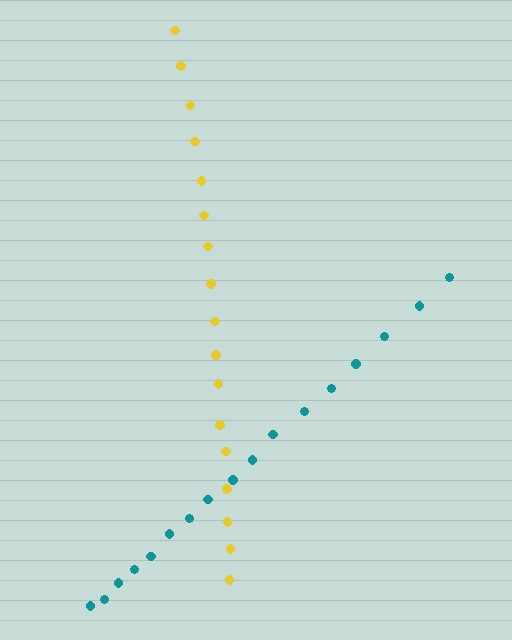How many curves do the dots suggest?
There are 2 distinct paths.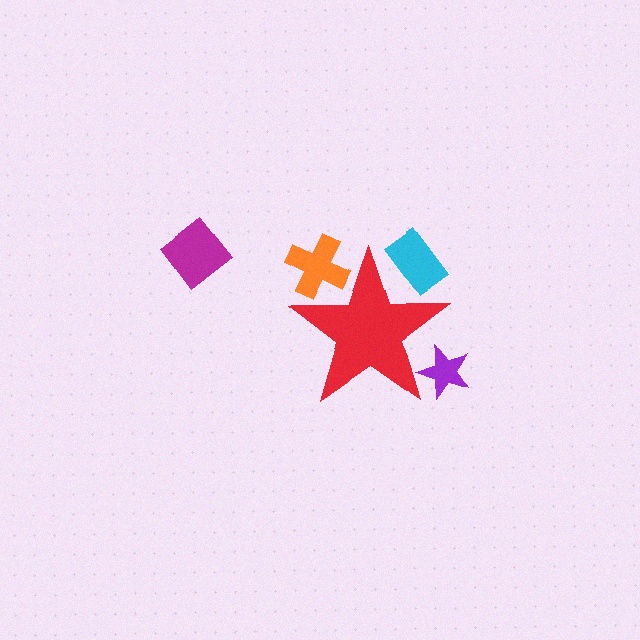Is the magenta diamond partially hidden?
No, the magenta diamond is fully visible.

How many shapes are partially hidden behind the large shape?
3 shapes are partially hidden.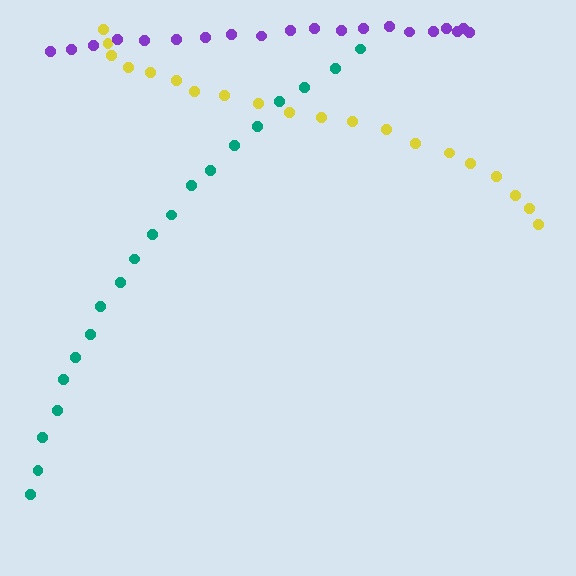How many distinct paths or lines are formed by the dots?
There are 3 distinct paths.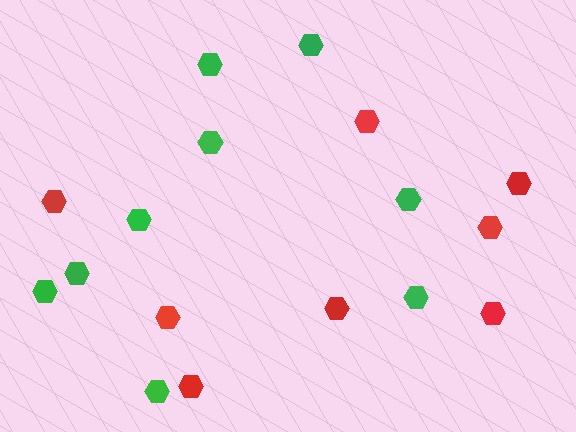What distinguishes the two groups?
There are 2 groups: one group of green hexagons (9) and one group of red hexagons (8).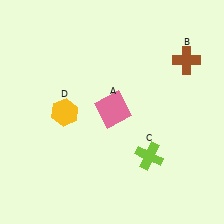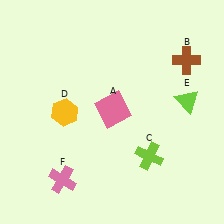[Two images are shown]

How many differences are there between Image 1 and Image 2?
There are 2 differences between the two images.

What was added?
A lime triangle (E), a pink cross (F) were added in Image 2.